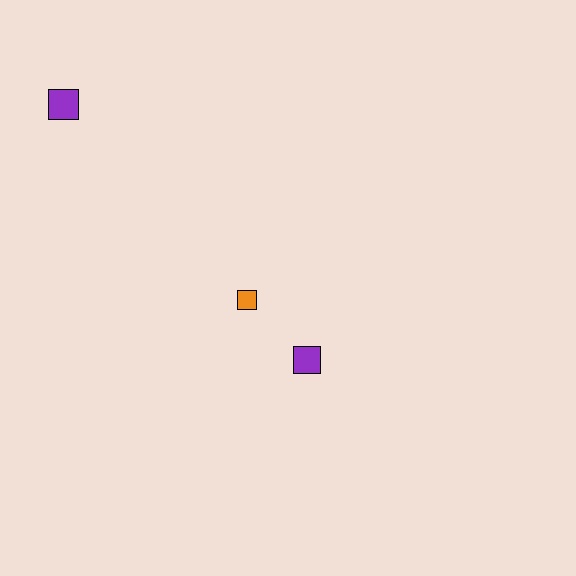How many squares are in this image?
There are 3 squares.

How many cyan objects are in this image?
There are no cyan objects.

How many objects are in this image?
There are 3 objects.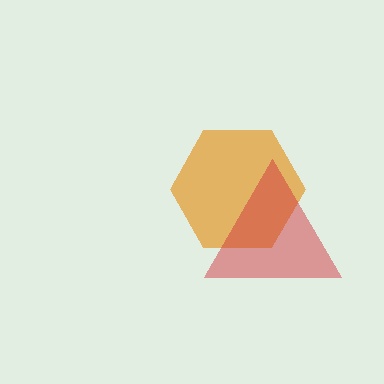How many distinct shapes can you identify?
There are 2 distinct shapes: an orange hexagon, a red triangle.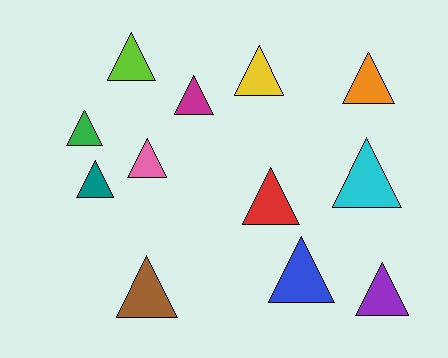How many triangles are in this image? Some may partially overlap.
There are 12 triangles.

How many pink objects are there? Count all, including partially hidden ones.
There is 1 pink object.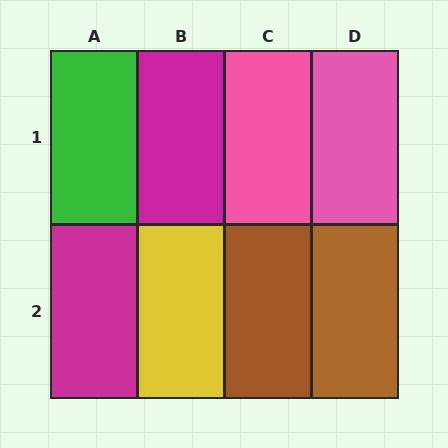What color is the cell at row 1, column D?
Pink.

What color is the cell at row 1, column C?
Pink.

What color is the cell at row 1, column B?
Magenta.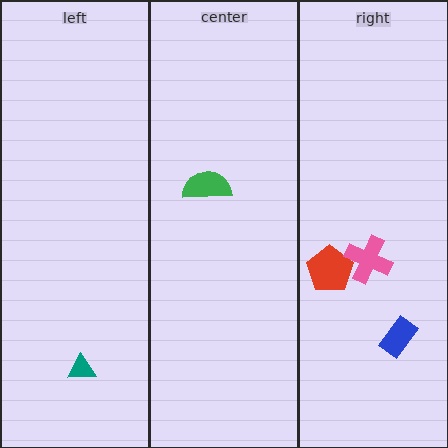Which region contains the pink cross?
The right region.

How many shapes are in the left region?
1.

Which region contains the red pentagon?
The right region.